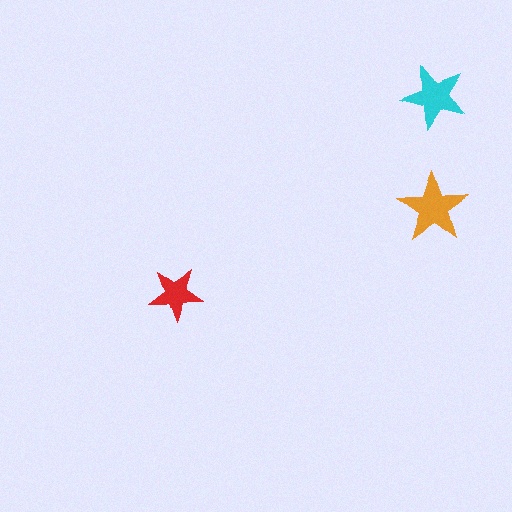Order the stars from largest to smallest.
the orange one, the cyan one, the red one.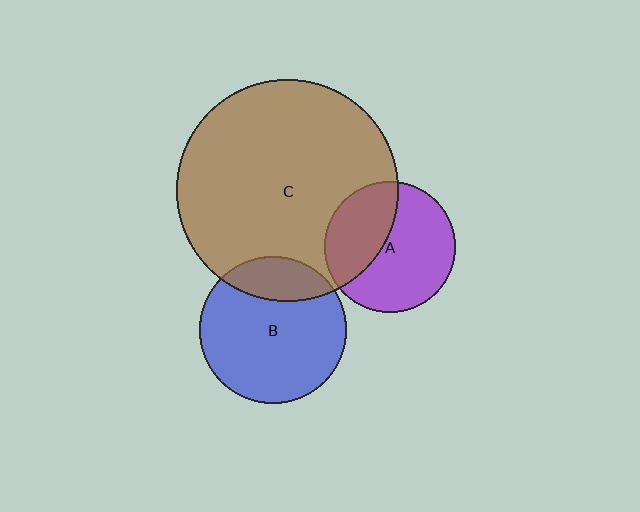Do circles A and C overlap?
Yes.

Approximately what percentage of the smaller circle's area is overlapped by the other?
Approximately 40%.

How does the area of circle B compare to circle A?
Approximately 1.3 times.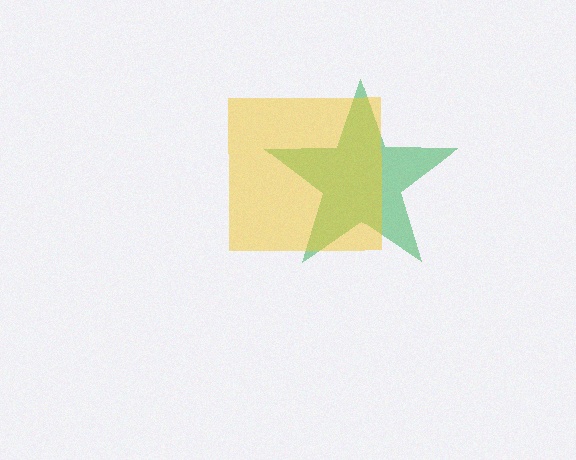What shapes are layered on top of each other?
The layered shapes are: a green star, a yellow square.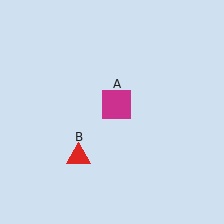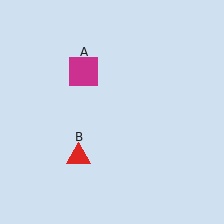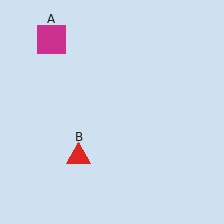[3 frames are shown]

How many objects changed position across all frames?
1 object changed position: magenta square (object A).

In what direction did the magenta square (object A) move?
The magenta square (object A) moved up and to the left.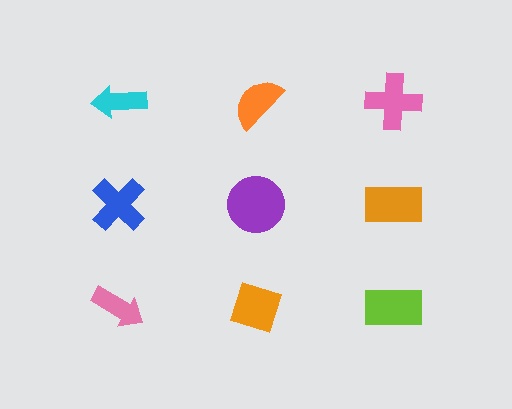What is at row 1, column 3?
A pink cross.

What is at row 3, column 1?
A pink arrow.